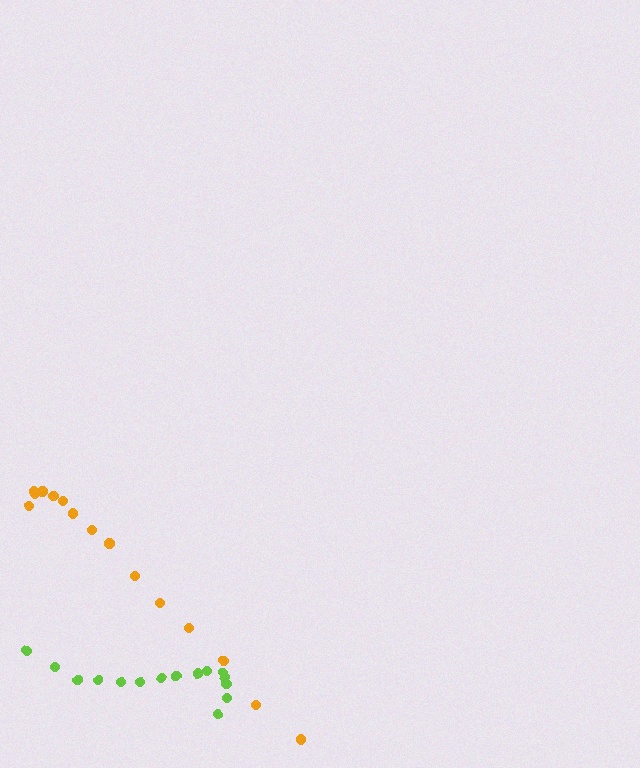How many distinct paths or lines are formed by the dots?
There are 2 distinct paths.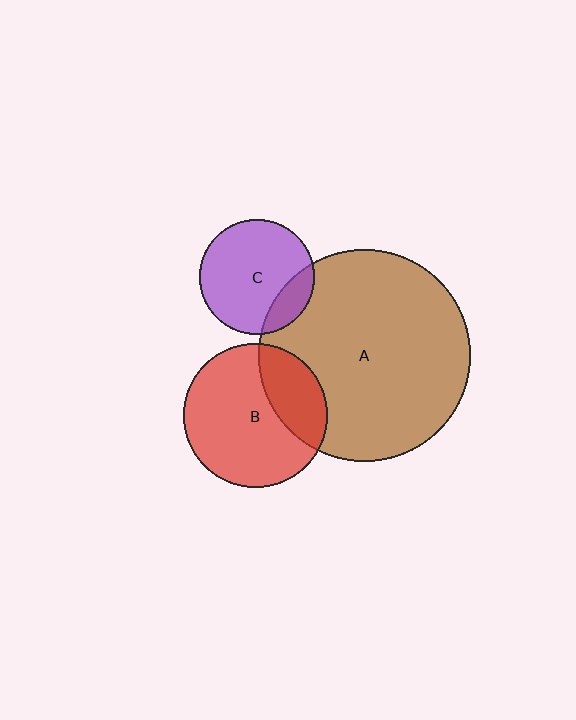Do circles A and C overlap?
Yes.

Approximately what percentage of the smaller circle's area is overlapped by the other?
Approximately 20%.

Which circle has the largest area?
Circle A (brown).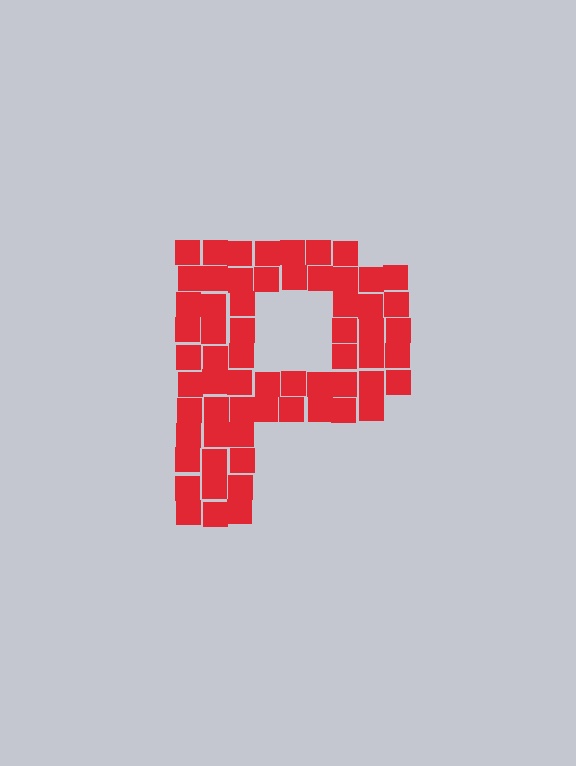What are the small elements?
The small elements are squares.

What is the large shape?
The large shape is the letter P.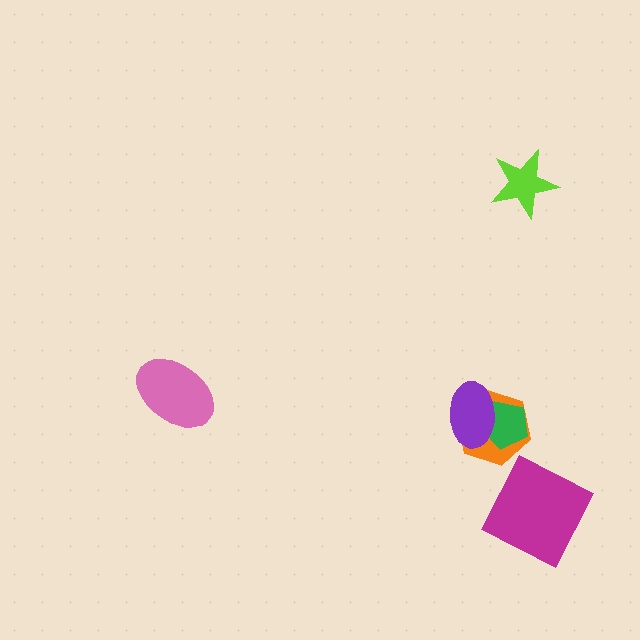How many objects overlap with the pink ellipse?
0 objects overlap with the pink ellipse.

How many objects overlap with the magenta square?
0 objects overlap with the magenta square.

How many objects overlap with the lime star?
0 objects overlap with the lime star.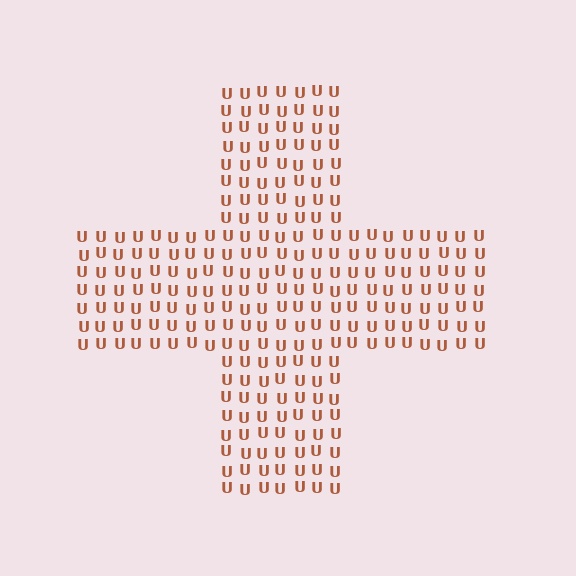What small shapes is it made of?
It is made of small letter U's.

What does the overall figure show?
The overall figure shows a cross.